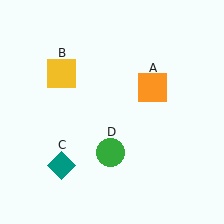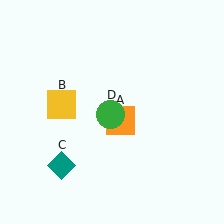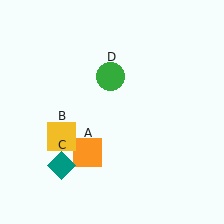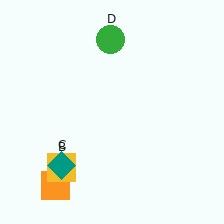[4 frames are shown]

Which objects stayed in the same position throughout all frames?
Teal diamond (object C) remained stationary.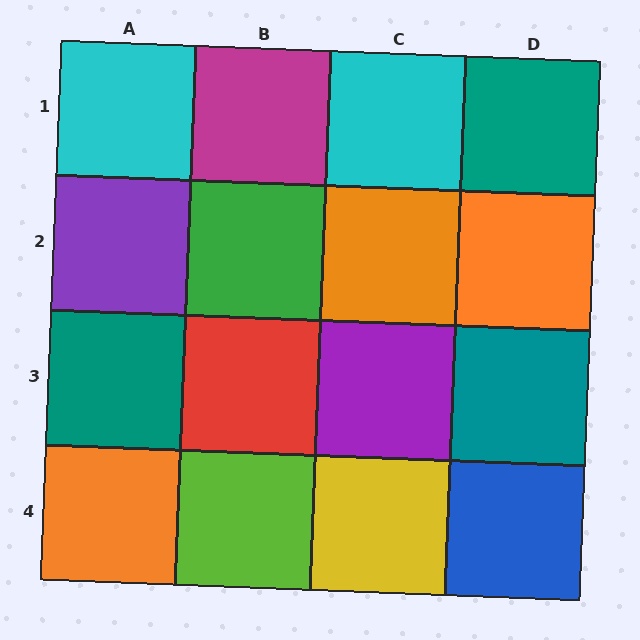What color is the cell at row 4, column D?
Blue.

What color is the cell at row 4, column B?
Lime.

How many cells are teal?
3 cells are teal.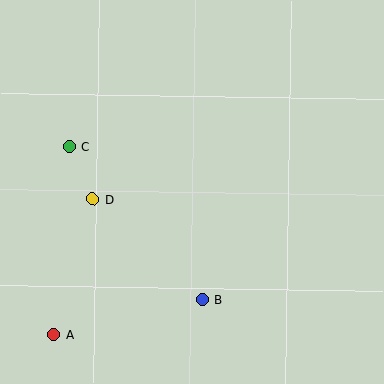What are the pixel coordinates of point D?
Point D is at (92, 199).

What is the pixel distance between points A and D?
The distance between A and D is 141 pixels.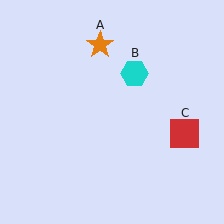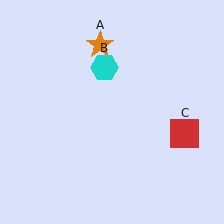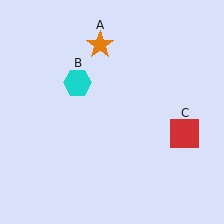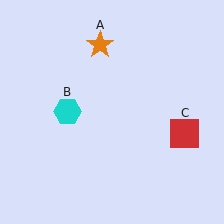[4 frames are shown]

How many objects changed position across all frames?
1 object changed position: cyan hexagon (object B).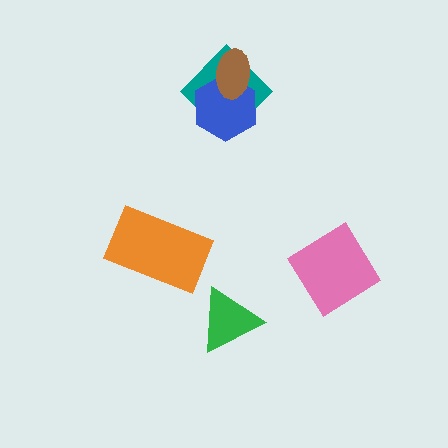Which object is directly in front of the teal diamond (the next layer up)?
The blue hexagon is directly in front of the teal diamond.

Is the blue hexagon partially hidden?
Yes, it is partially covered by another shape.